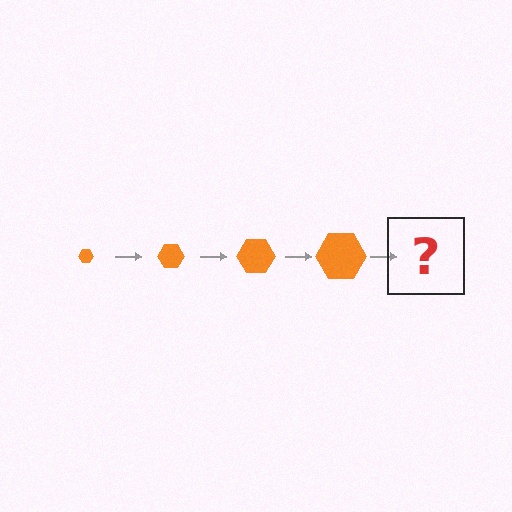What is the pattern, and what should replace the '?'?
The pattern is that the hexagon gets progressively larger each step. The '?' should be an orange hexagon, larger than the previous one.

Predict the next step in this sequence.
The next step is an orange hexagon, larger than the previous one.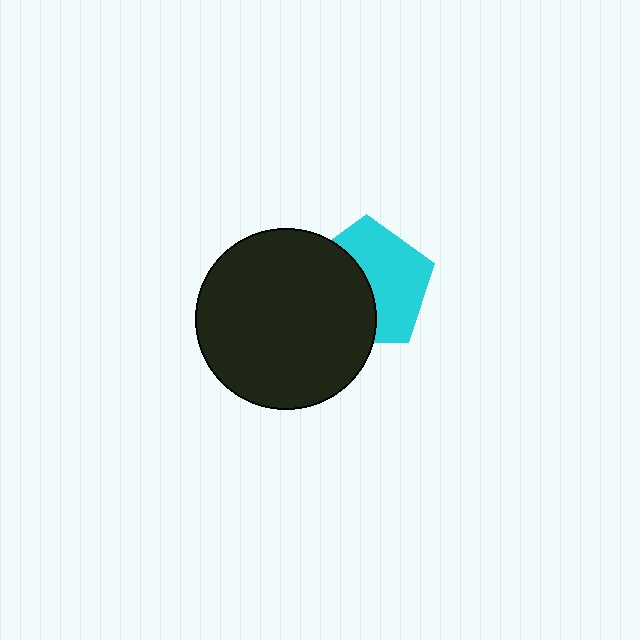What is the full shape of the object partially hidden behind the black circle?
The partially hidden object is a cyan pentagon.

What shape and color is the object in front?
The object in front is a black circle.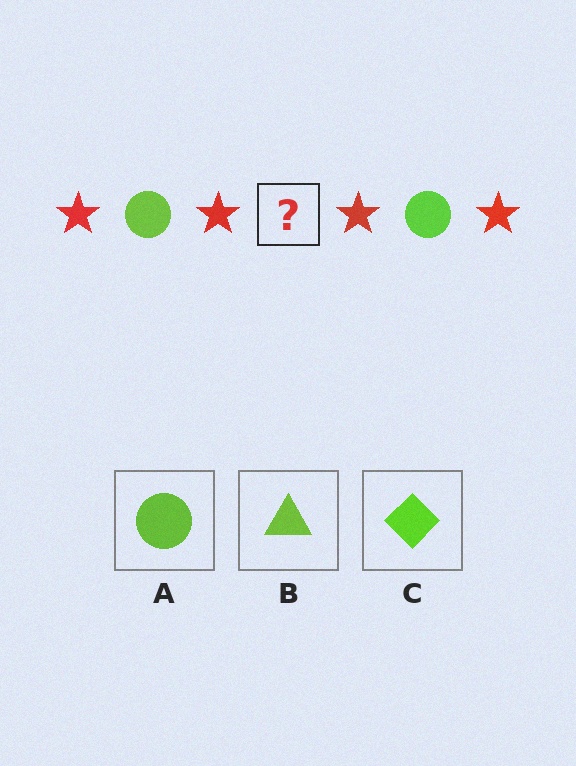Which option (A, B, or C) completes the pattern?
A.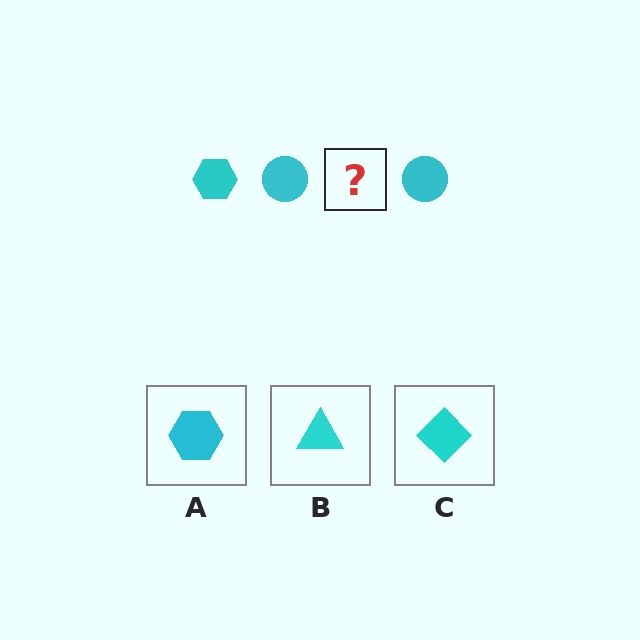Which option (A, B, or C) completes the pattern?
A.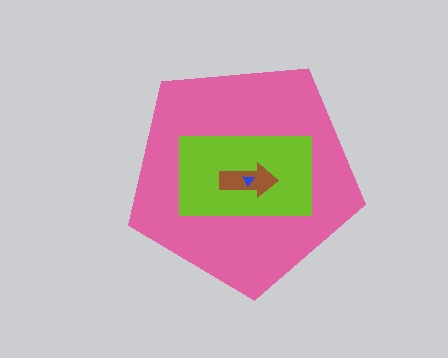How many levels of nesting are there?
4.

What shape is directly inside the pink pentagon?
The lime rectangle.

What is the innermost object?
The blue triangle.